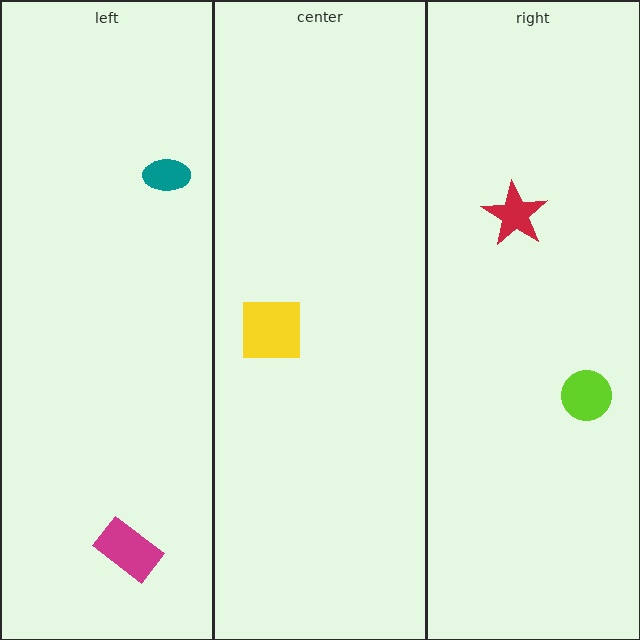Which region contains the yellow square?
The center region.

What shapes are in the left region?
The magenta rectangle, the teal ellipse.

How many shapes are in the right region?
2.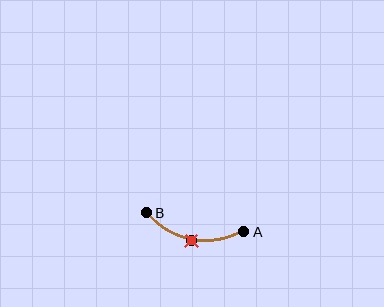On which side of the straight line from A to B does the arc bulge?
The arc bulges below the straight line connecting A and B.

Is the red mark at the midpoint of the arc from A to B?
Yes. The red mark lies on the arc at equal arc-length from both A and B — it is the arc midpoint.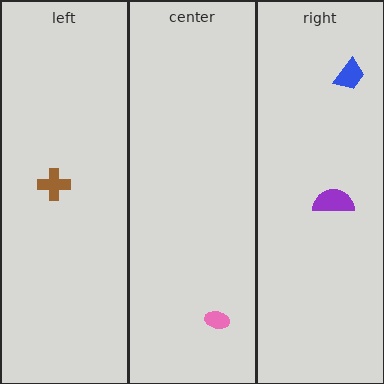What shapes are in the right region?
The purple semicircle, the blue trapezoid.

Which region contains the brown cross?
The left region.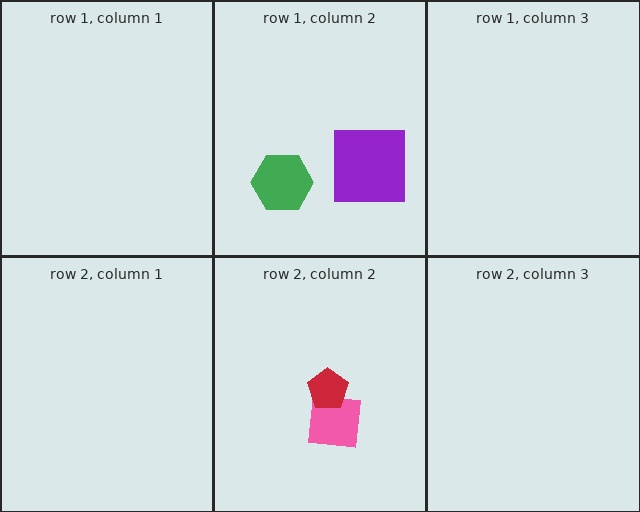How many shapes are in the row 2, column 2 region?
2.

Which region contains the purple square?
The row 1, column 2 region.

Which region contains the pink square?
The row 2, column 2 region.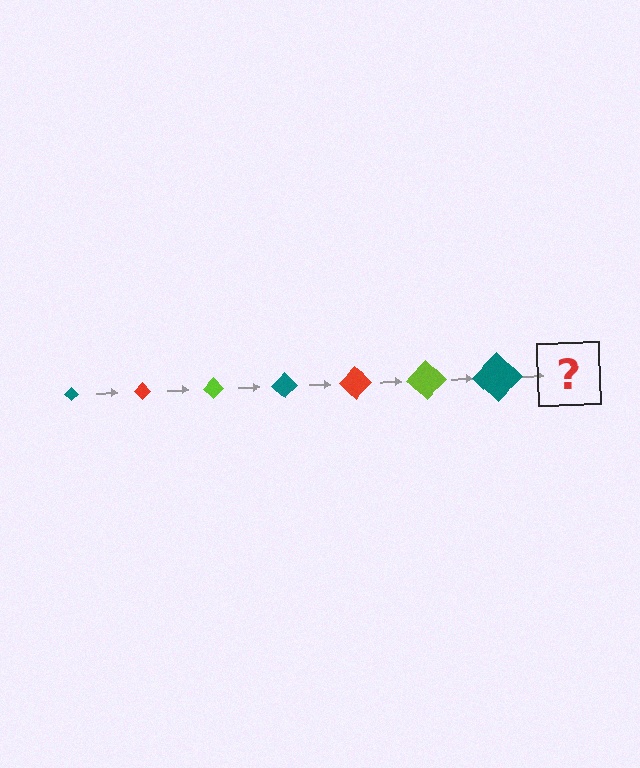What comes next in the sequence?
The next element should be a red diamond, larger than the previous one.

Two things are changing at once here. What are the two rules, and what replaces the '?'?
The two rules are that the diamond grows larger each step and the color cycles through teal, red, and lime. The '?' should be a red diamond, larger than the previous one.